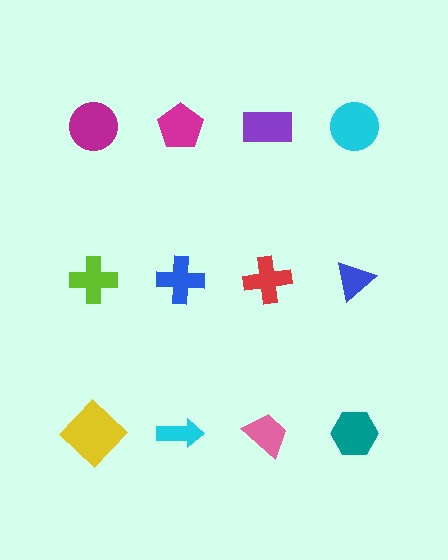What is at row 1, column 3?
A purple rectangle.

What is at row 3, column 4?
A teal hexagon.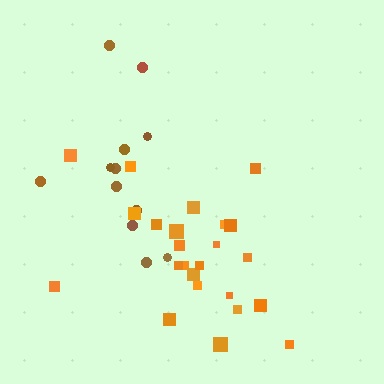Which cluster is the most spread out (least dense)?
Brown.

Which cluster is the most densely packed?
Orange.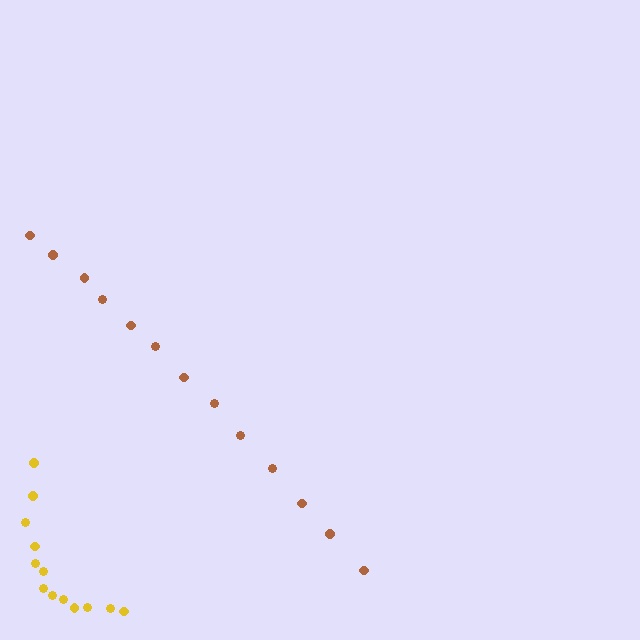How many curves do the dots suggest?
There are 2 distinct paths.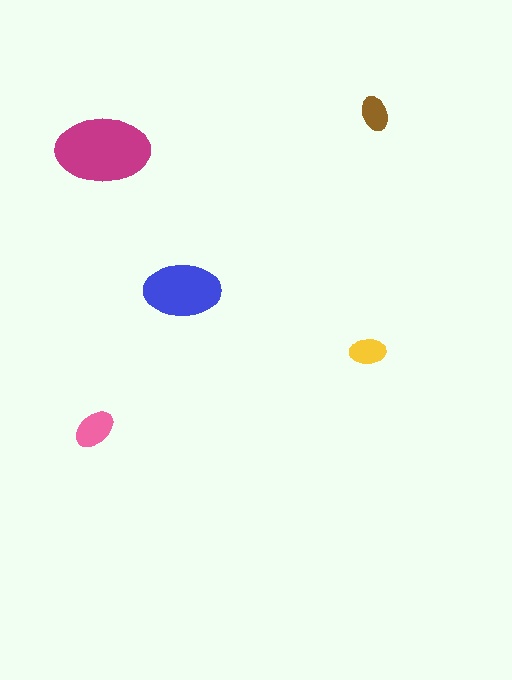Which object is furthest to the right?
The brown ellipse is rightmost.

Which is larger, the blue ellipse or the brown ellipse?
The blue one.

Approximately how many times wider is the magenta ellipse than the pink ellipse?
About 2 times wider.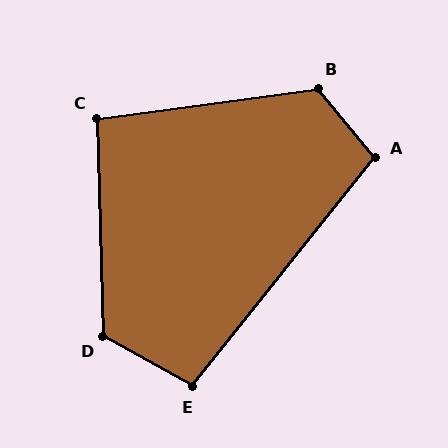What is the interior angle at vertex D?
Approximately 121 degrees (obtuse).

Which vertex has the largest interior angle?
B, at approximately 122 degrees.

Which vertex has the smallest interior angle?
C, at approximately 96 degrees.